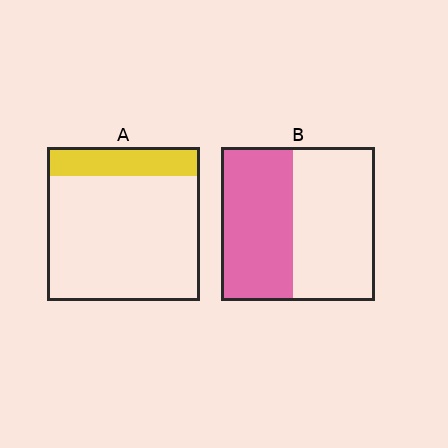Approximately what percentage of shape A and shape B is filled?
A is approximately 20% and B is approximately 45%.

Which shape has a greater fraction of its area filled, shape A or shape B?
Shape B.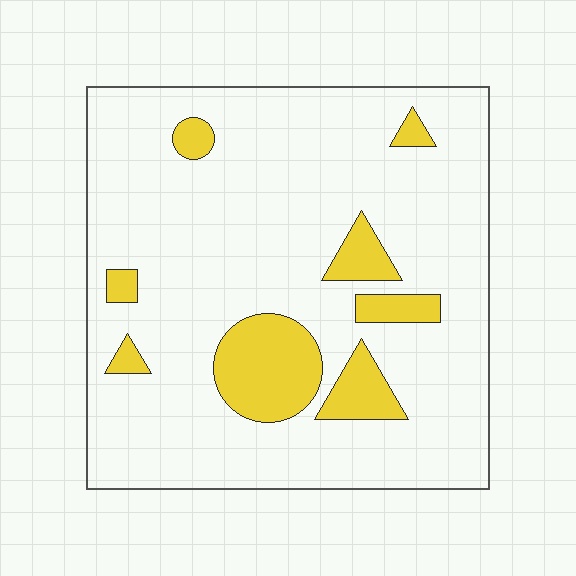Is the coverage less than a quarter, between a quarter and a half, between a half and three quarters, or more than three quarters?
Less than a quarter.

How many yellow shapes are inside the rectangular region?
8.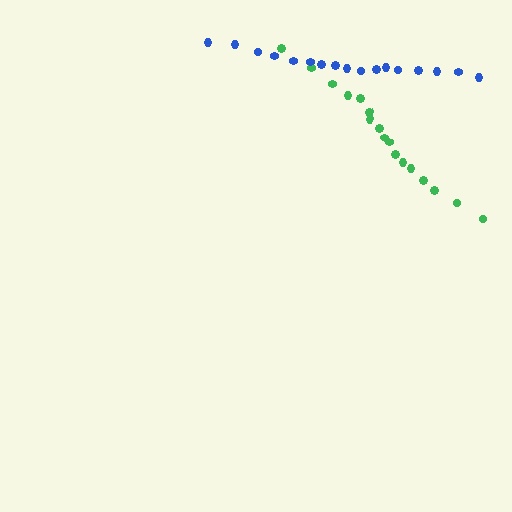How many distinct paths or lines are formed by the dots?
There are 2 distinct paths.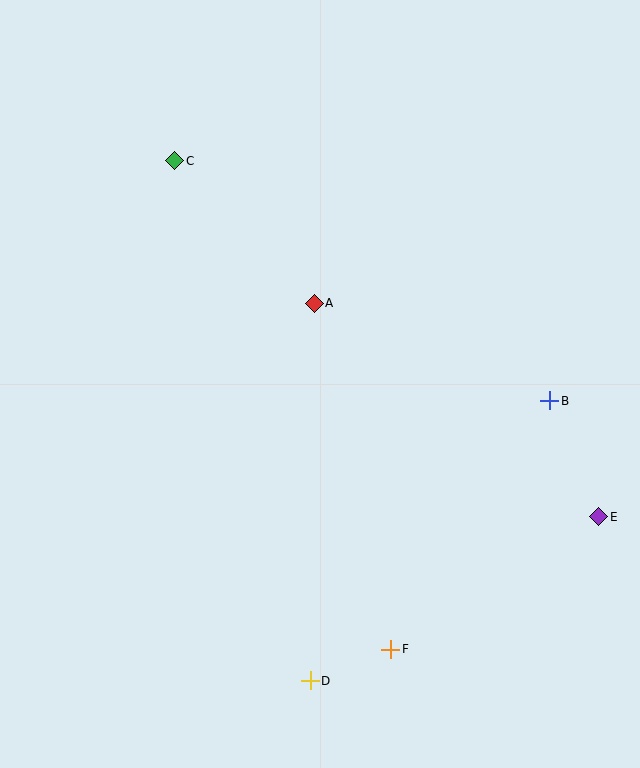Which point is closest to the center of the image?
Point A at (314, 303) is closest to the center.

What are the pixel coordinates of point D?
Point D is at (310, 681).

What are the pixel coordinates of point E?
Point E is at (599, 517).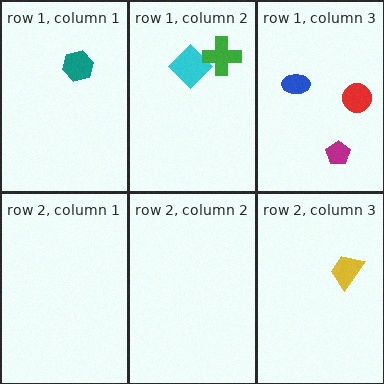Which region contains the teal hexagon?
The row 1, column 1 region.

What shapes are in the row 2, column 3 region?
The yellow trapezoid.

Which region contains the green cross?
The row 1, column 2 region.